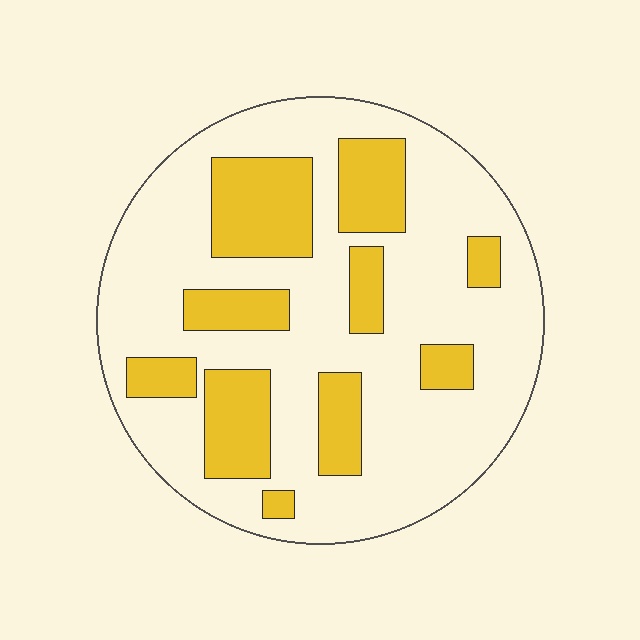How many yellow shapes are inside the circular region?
10.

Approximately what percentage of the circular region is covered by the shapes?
Approximately 30%.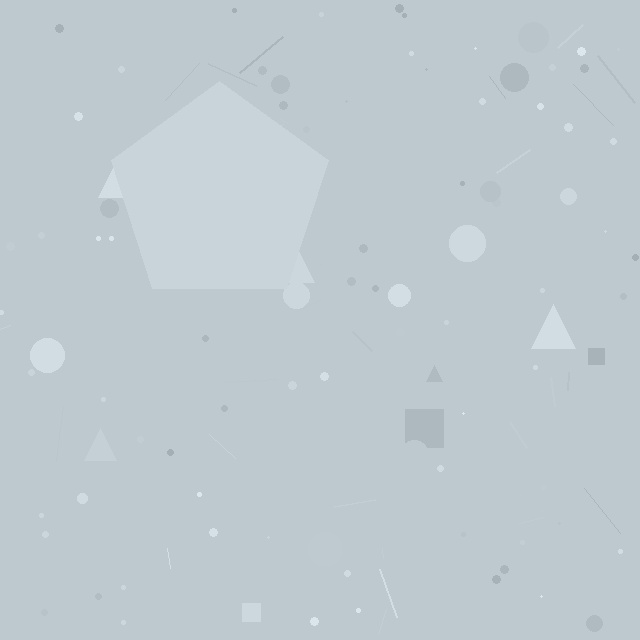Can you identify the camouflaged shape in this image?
The camouflaged shape is a pentagon.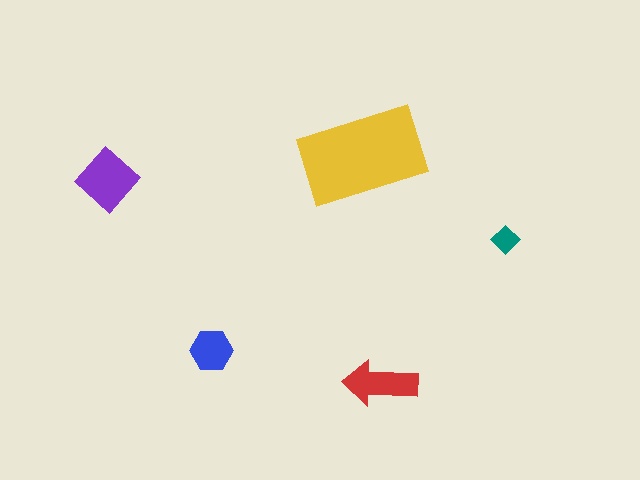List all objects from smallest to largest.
The teal diamond, the blue hexagon, the red arrow, the purple diamond, the yellow rectangle.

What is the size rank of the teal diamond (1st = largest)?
5th.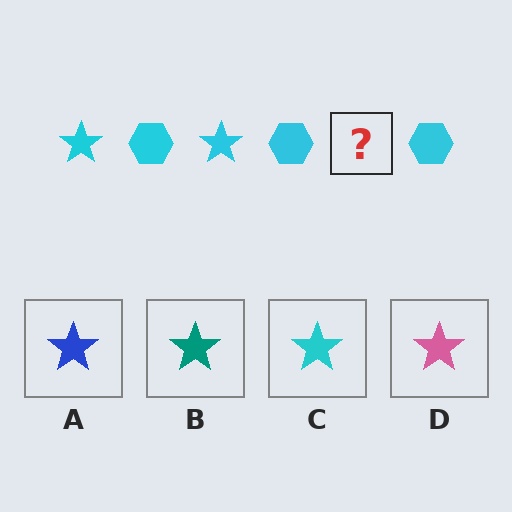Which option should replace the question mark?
Option C.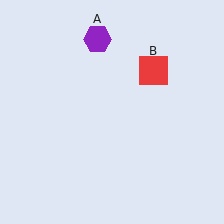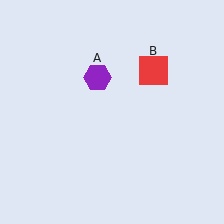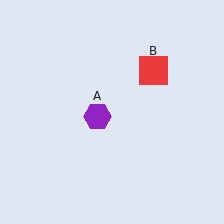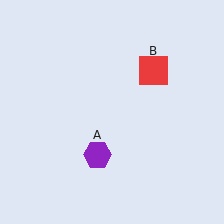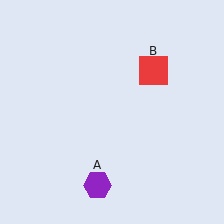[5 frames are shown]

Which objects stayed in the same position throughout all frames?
Red square (object B) remained stationary.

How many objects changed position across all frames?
1 object changed position: purple hexagon (object A).